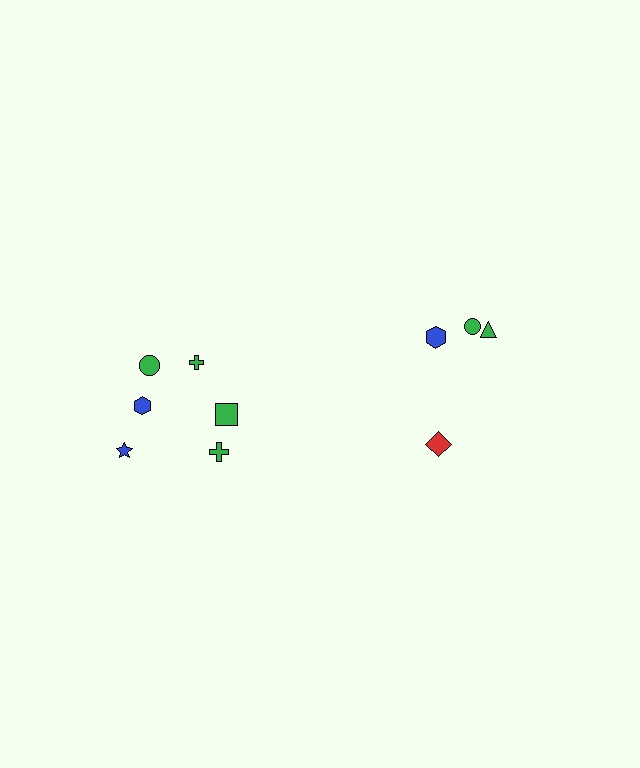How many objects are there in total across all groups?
There are 10 objects.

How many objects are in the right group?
There are 4 objects.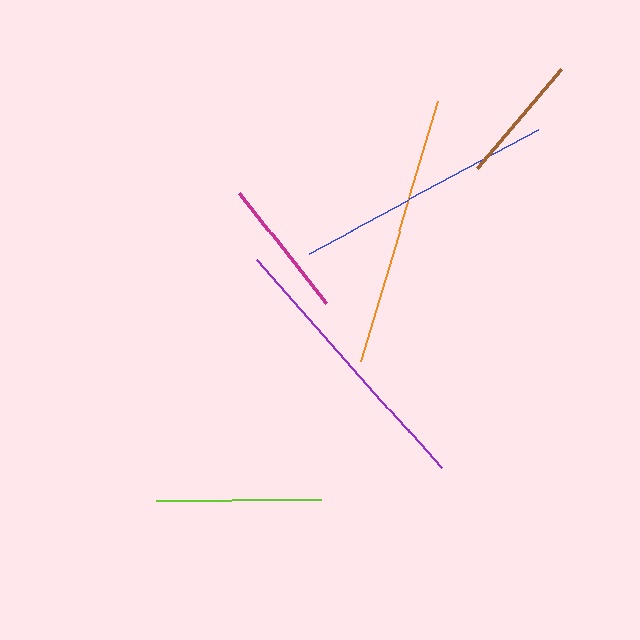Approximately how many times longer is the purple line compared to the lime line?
The purple line is approximately 1.7 times the length of the lime line.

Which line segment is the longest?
The purple line is the longest at approximately 278 pixels.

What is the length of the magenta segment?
The magenta segment is approximately 140 pixels long.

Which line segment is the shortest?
The brown line is the shortest at approximately 130 pixels.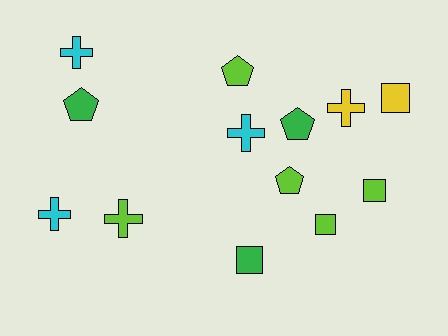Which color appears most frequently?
Lime, with 5 objects.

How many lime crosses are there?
There is 1 lime cross.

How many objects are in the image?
There are 13 objects.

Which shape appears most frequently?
Cross, with 5 objects.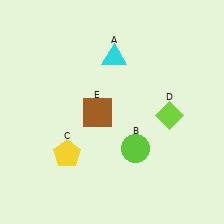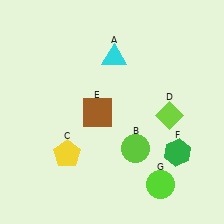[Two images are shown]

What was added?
A green hexagon (F), a lime circle (G) were added in Image 2.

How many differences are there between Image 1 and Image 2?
There are 2 differences between the two images.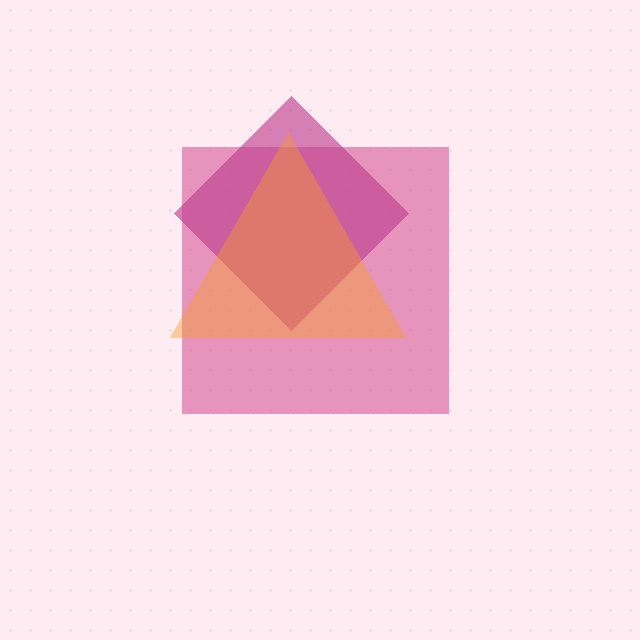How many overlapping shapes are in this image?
There are 3 overlapping shapes in the image.